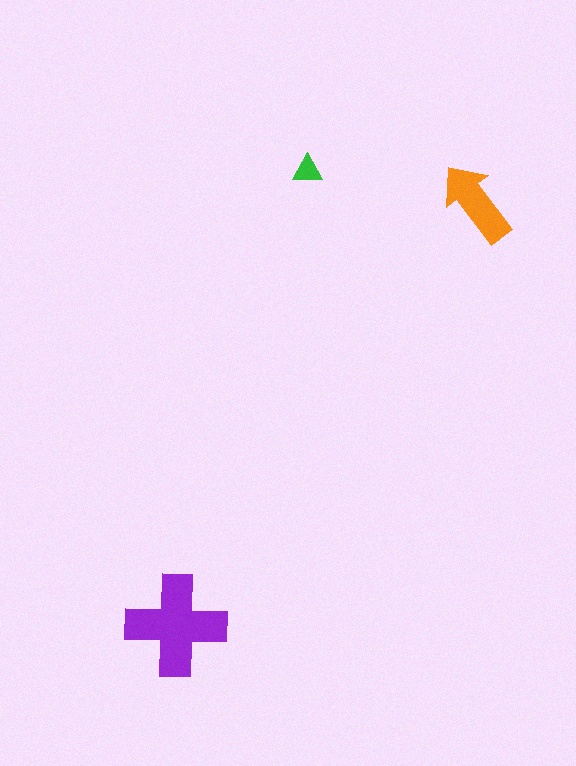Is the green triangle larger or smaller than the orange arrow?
Smaller.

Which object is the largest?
The purple cross.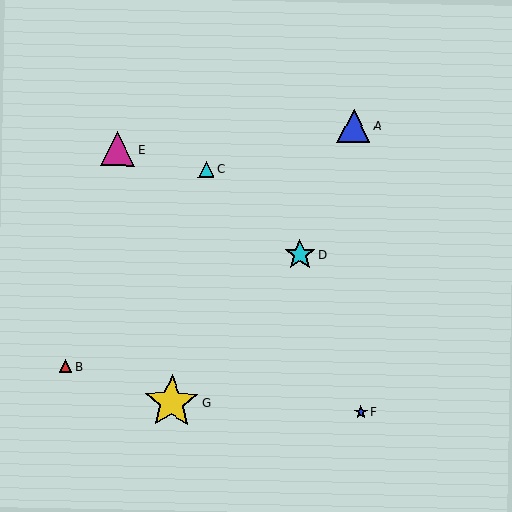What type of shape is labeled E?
Shape E is a magenta triangle.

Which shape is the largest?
The yellow star (labeled G) is the largest.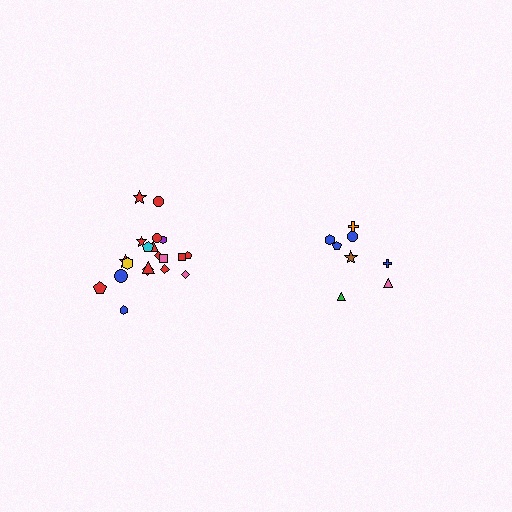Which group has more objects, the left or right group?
The left group.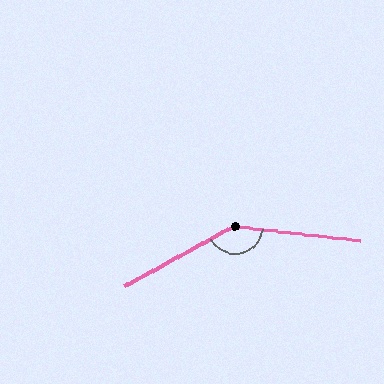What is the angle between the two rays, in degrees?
Approximately 145 degrees.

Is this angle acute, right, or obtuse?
It is obtuse.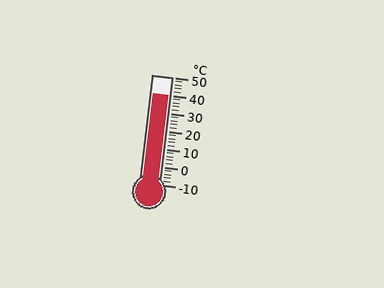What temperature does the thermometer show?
The thermometer shows approximately 40°C.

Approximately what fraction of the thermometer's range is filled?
The thermometer is filled to approximately 85% of its range.